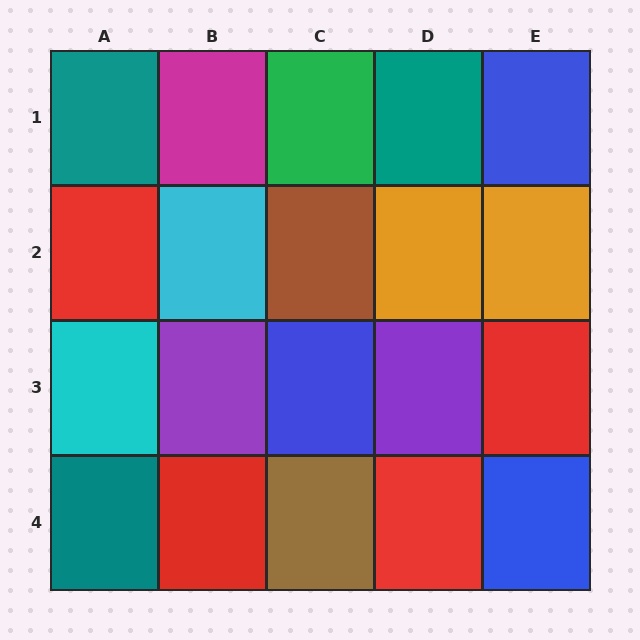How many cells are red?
4 cells are red.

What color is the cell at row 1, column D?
Teal.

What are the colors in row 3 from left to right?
Cyan, purple, blue, purple, red.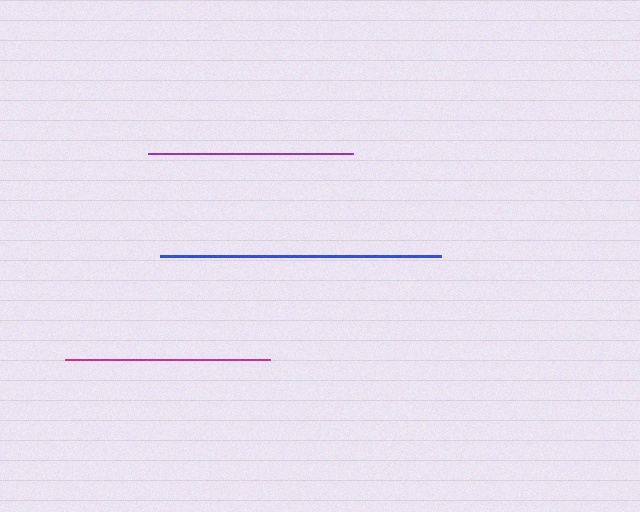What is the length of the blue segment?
The blue segment is approximately 281 pixels long.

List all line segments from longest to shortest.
From longest to shortest: blue, purple, magenta.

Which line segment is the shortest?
The magenta line is the shortest at approximately 205 pixels.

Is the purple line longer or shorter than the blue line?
The blue line is longer than the purple line.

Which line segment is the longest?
The blue line is the longest at approximately 281 pixels.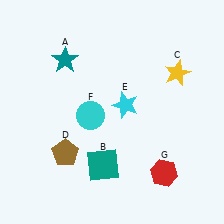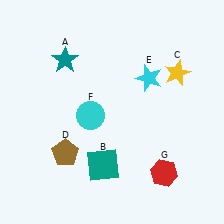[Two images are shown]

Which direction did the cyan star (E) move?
The cyan star (E) moved up.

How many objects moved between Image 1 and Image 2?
1 object moved between the two images.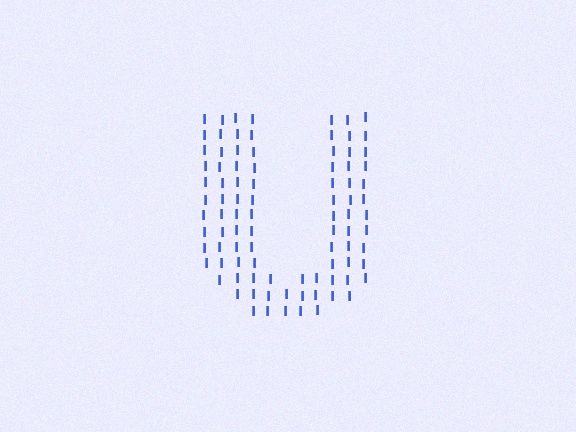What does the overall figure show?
The overall figure shows the letter U.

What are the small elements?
The small elements are letter I's.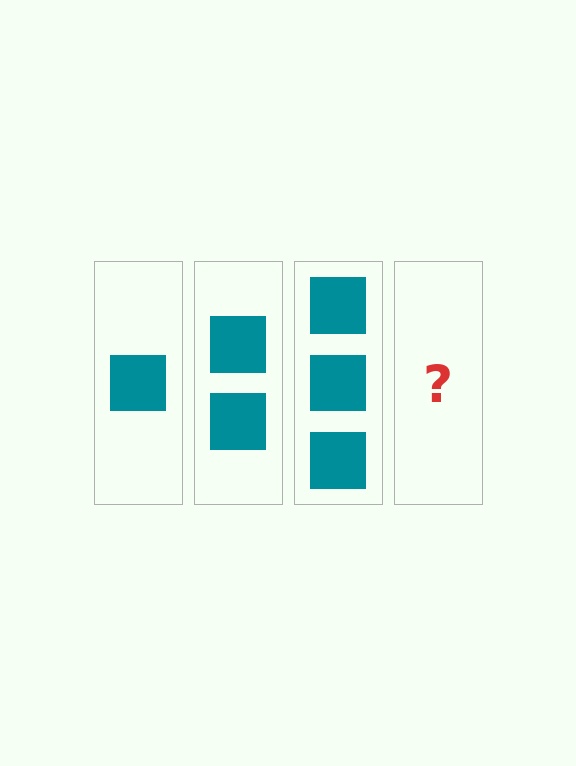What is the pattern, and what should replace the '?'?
The pattern is that each step adds one more square. The '?' should be 4 squares.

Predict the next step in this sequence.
The next step is 4 squares.